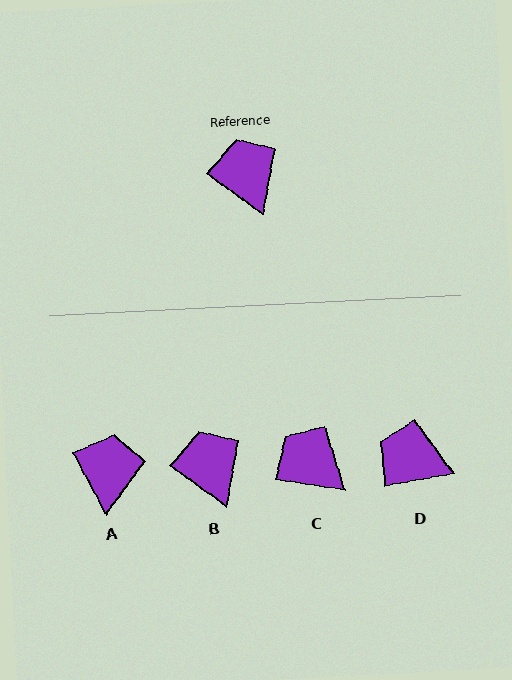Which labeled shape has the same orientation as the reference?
B.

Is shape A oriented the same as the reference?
No, it is off by about 26 degrees.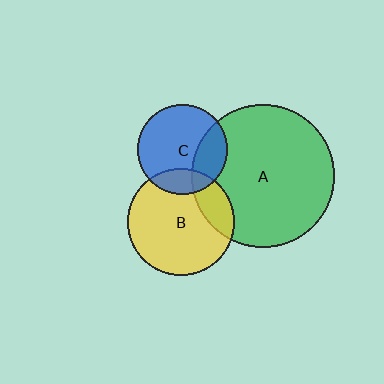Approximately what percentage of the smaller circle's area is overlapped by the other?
Approximately 20%.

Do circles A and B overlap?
Yes.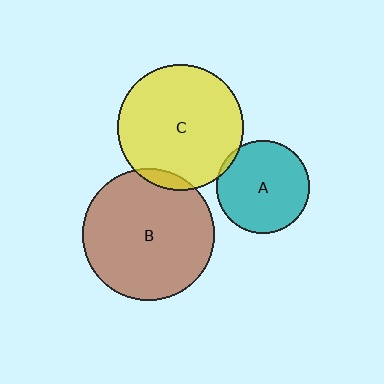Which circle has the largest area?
Circle B (brown).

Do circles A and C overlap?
Yes.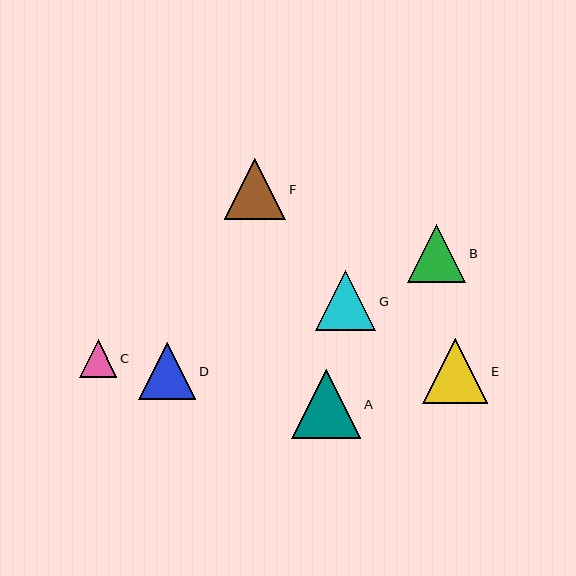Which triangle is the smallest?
Triangle C is the smallest with a size of approximately 37 pixels.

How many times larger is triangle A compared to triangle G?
Triangle A is approximately 1.2 times the size of triangle G.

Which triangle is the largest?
Triangle A is the largest with a size of approximately 69 pixels.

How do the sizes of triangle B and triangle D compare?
Triangle B and triangle D are approximately the same size.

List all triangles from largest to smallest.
From largest to smallest: A, E, F, G, B, D, C.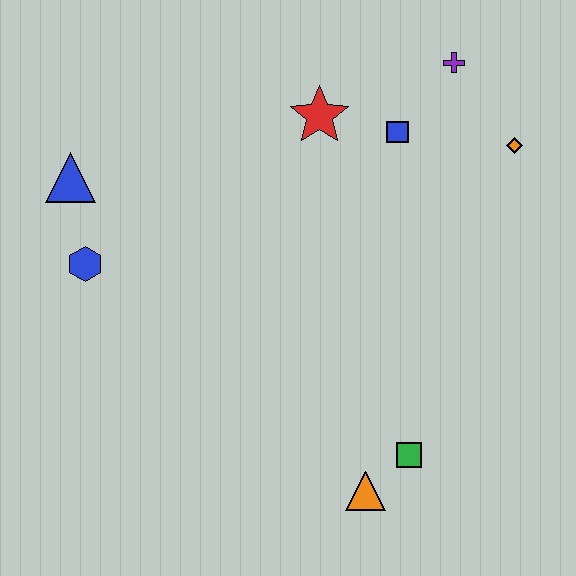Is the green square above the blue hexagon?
No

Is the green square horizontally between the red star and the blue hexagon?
No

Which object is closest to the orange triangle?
The green square is closest to the orange triangle.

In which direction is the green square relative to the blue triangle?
The green square is to the right of the blue triangle.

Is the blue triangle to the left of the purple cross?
Yes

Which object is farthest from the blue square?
The orange triangle is farthest from the blue square.